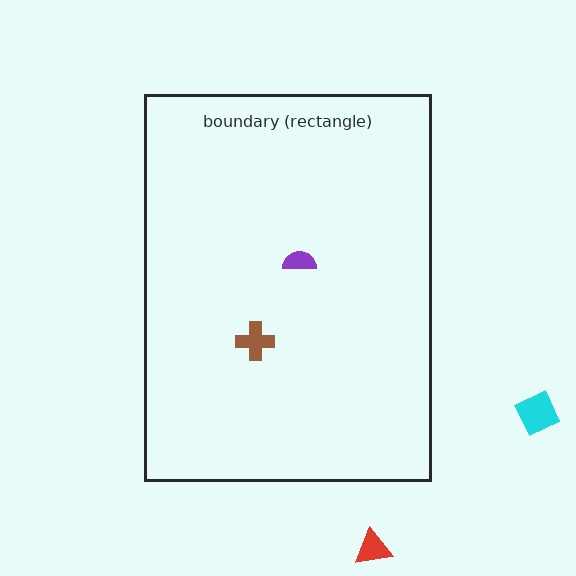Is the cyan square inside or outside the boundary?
Outside.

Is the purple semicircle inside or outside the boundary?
Inside.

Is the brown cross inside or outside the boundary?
Inside.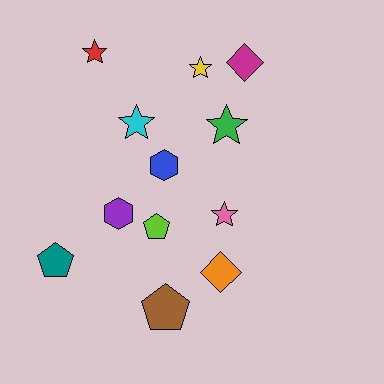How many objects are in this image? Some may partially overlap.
There are 12 objects.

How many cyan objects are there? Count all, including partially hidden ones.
There is 1 cyan object.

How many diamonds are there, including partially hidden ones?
There are 2 diamonds.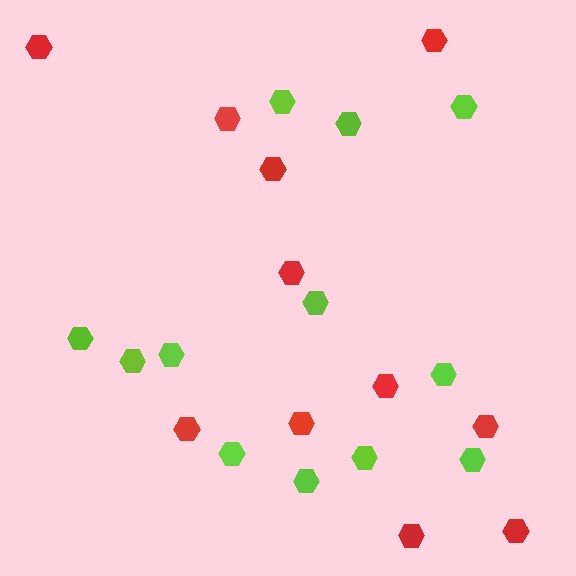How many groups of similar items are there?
There are 2 groups: one group of lime hexagons (12) and one group of red hexagons (11).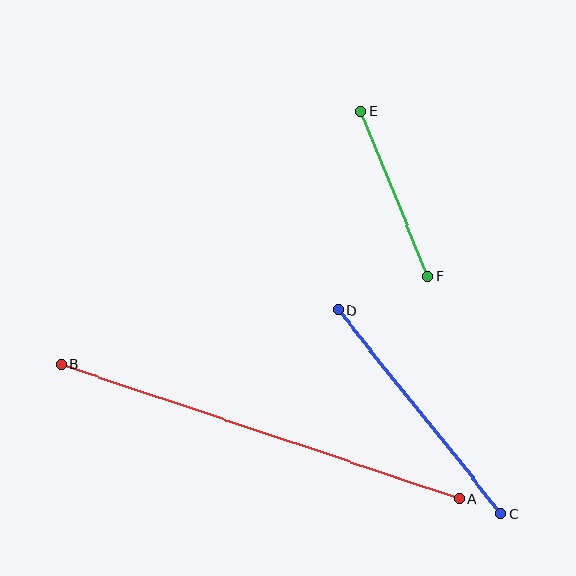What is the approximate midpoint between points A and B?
The midpoint is at approximately (261, 432) pixels.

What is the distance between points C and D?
The distance is approximately 260 pixels.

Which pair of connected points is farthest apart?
Points A and B are farthest apart.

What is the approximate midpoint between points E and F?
The midpoint is at approximately (394, 194) pixels.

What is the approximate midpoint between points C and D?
The midpoint is at approximately (420, 412) pixels.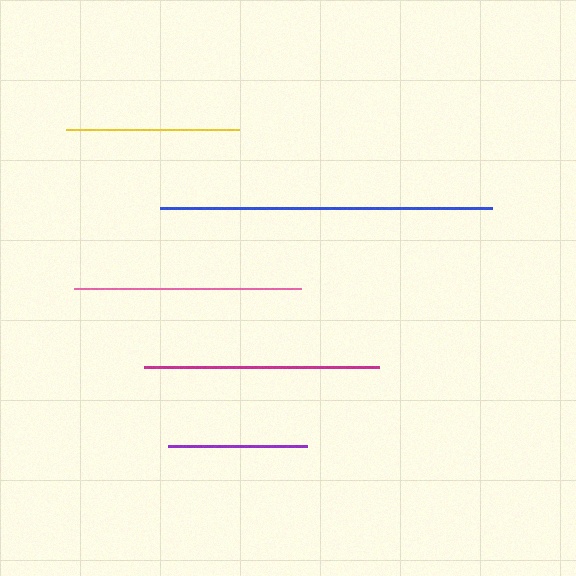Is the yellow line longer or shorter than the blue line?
The blue line is longer than the yellow line.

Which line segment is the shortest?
The purple line is the shortest at approximately 139 pixels.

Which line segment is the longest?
The blue line is the longest at approximately 333 pixels.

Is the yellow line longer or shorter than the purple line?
The yellow line is longer than the purple line.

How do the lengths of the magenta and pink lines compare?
The magenta and pink lines are approximately the same length.